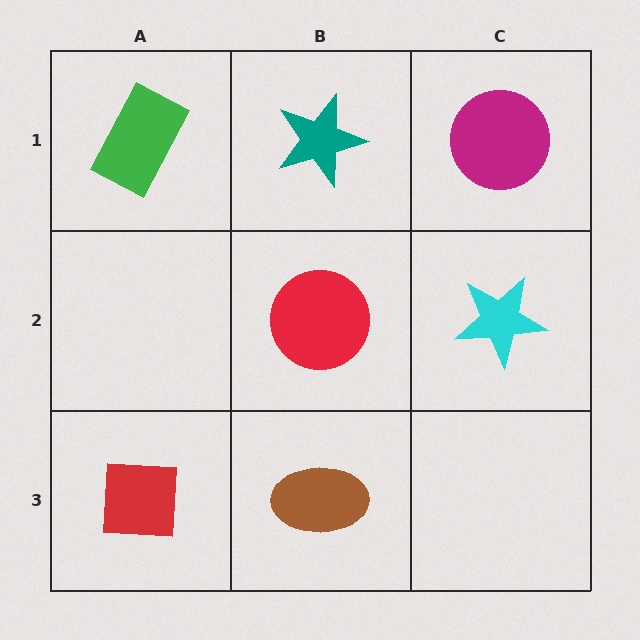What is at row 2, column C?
A cyan star.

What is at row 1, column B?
A teal star.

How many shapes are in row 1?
3 shapes.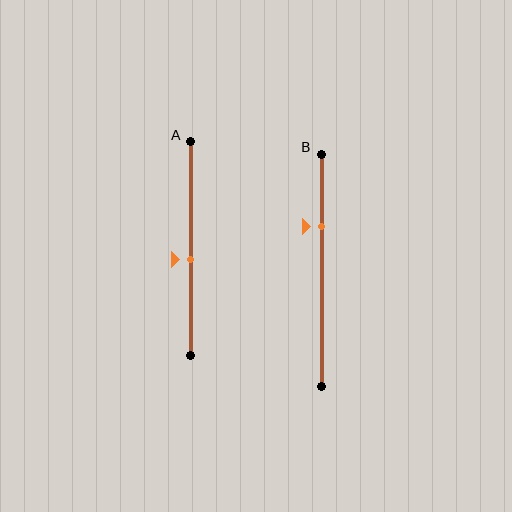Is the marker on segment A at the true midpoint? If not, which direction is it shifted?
No, the marker on segment A is shifted downward by about 5% of the segment length.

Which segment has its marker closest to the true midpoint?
Segment A has its marker closest to the true midpoint.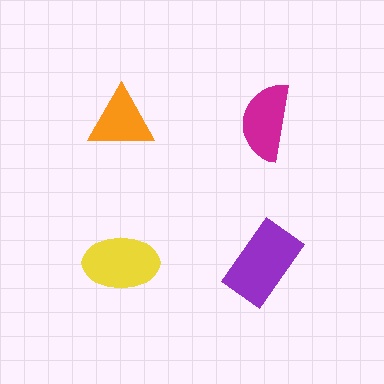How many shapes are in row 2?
2 shapes.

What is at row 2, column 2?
A purple rectangle.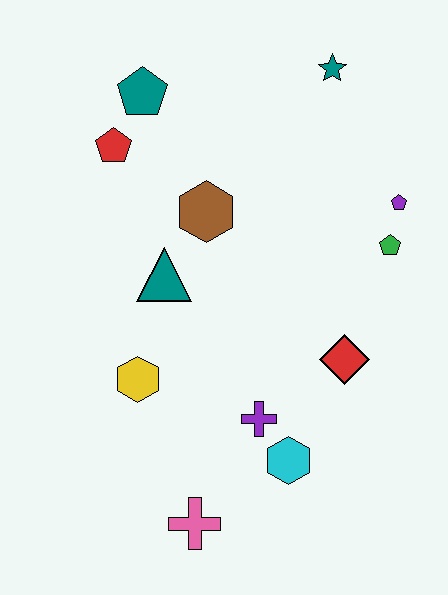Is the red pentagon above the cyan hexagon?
Yes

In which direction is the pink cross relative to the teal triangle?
The pink cross is below the teal triangle.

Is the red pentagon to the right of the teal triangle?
No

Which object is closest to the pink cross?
The cyan hexagon is closest to the pink cross.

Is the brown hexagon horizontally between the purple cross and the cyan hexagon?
No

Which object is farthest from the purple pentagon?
The pink cross is farthest from the purple pentagon.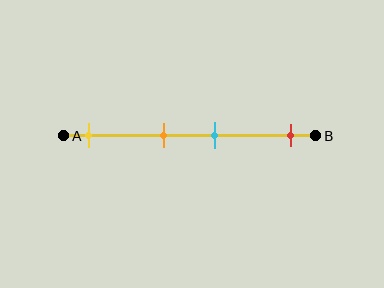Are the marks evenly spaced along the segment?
No, the marks are not evenly spaced.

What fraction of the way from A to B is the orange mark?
The orange mark is approximately 40% (0.4) of the way from A to B.